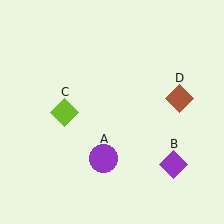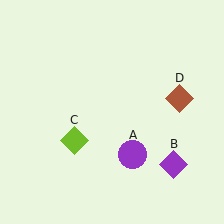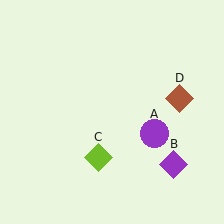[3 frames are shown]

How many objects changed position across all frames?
2 objects changed position: purple circle (object A), lime diamond (object C).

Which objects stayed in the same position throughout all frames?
Purple diamond (object B) and brown diamond (object D) remained stationary.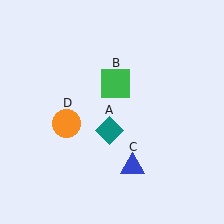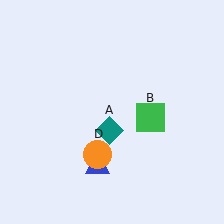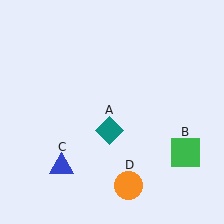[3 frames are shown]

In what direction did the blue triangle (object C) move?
The blue triangle (object C) moved left.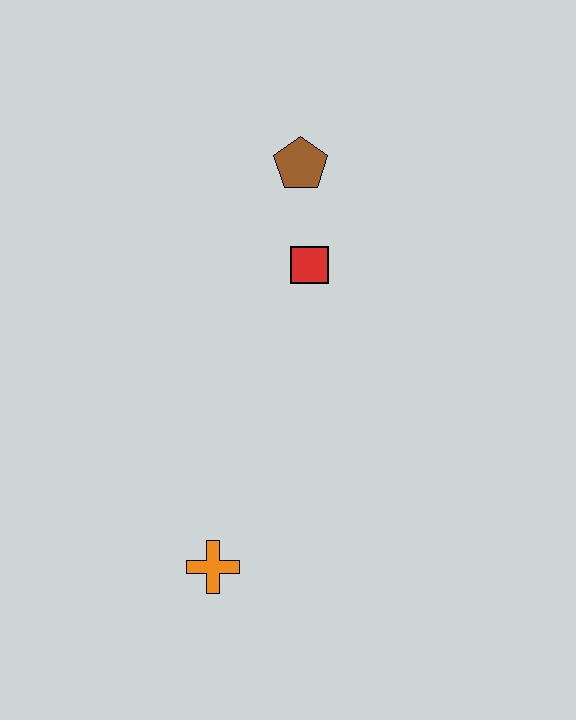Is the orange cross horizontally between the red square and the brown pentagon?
No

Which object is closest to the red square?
The brown pentagon is closest to the red square.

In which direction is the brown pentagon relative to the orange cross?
The brown pentagon is above the orange cross.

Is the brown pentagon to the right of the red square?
No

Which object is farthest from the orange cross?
The brown pentagon is farthest from the orange cross.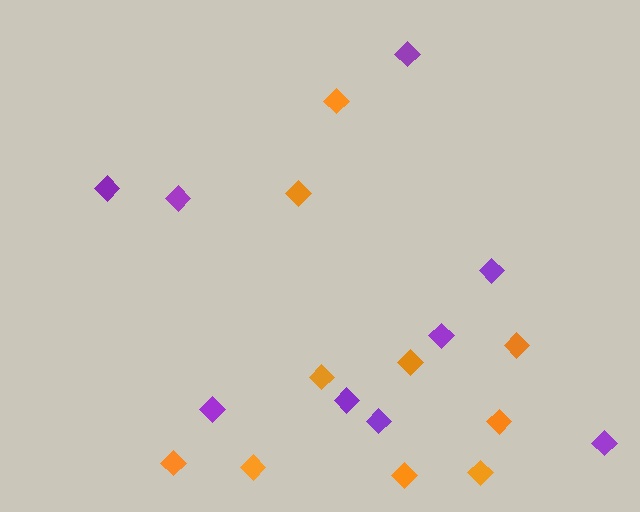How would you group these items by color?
There are 2 groups: one group of orange diamonds (10) and one group of purple diamonds (9).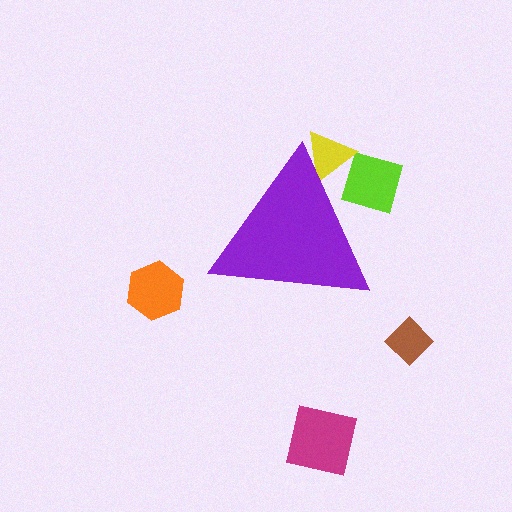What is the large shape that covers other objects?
A purple triangle.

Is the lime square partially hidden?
Yes, the lime square is partially hidden behind the purple triangle.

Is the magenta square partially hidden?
No, the magenta square is fully visible.